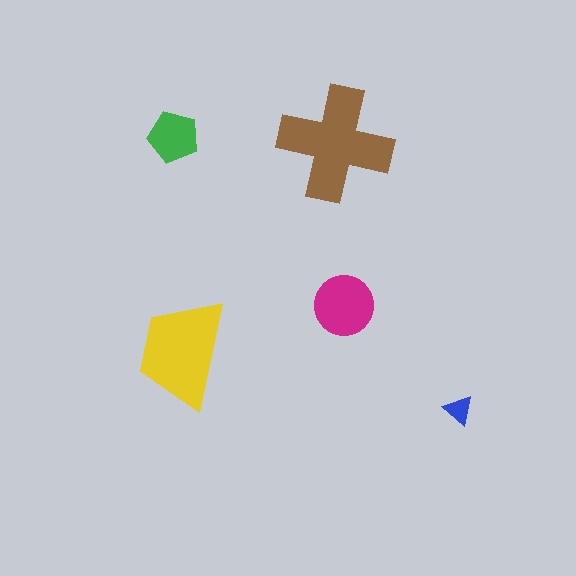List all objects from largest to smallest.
The brown cross, the yellow trapezoid, the magenta circle, the green pentagon, the blue triangle.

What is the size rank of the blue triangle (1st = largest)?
5th.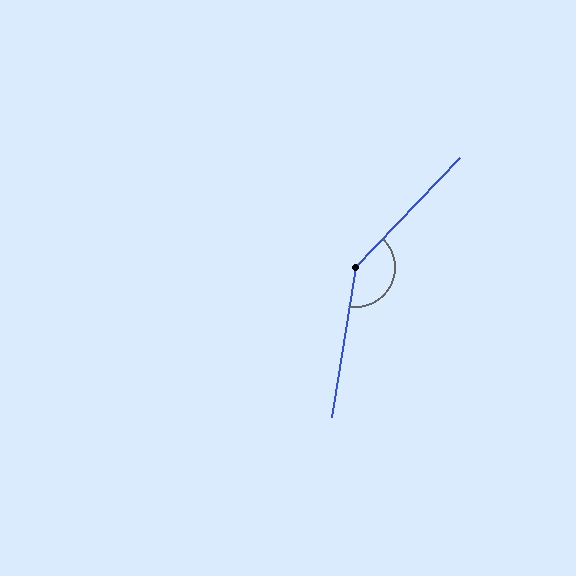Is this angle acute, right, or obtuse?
It is obtuse.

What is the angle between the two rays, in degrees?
Approximately 145 degrees.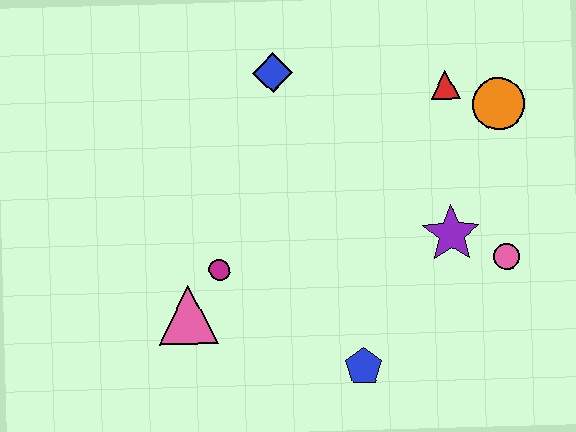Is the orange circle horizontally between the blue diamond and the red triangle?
No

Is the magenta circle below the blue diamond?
Yes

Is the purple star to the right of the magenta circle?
Yes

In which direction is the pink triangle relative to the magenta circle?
The pink triangle is below the magenta circle.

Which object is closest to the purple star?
The pink circle is closest to the purple star.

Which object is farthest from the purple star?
The pink triangle is farthest from the purple star.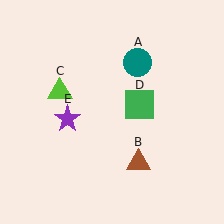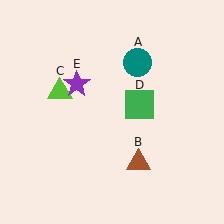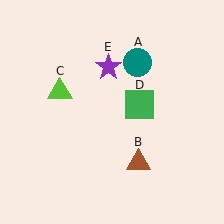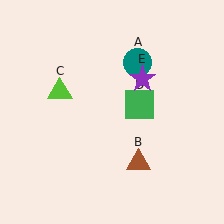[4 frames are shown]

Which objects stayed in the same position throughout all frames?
Teal circle (object A) and brown triangle (object B) and lime triangle (object C) and green square (object D) remained stationary.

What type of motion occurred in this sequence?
The purple star (object E) rotated clockwise around the center of the scene.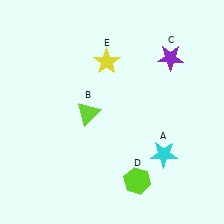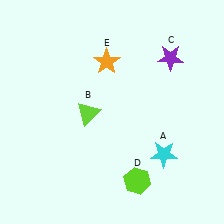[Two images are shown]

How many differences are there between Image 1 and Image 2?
There is 1 difference between the two images.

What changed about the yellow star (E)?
In Image 1, E is yellow. In Image 2, it changed to orange.